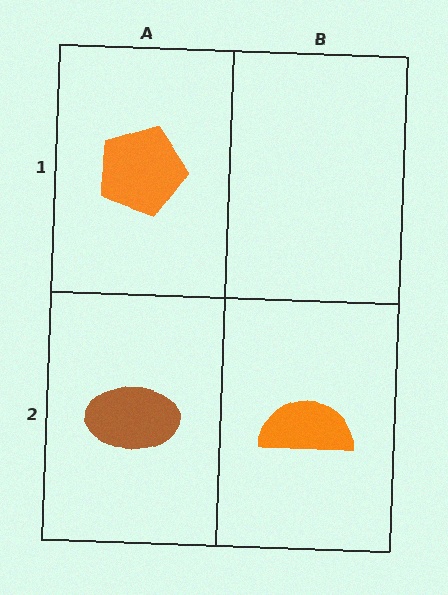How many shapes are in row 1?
1 shape.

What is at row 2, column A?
A brown ellipse.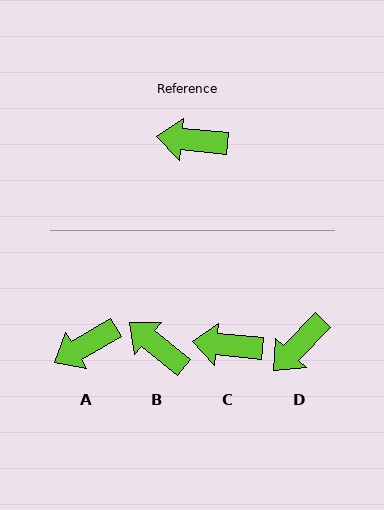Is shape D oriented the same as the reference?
No, it is off by about 51 degrees.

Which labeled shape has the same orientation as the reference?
C.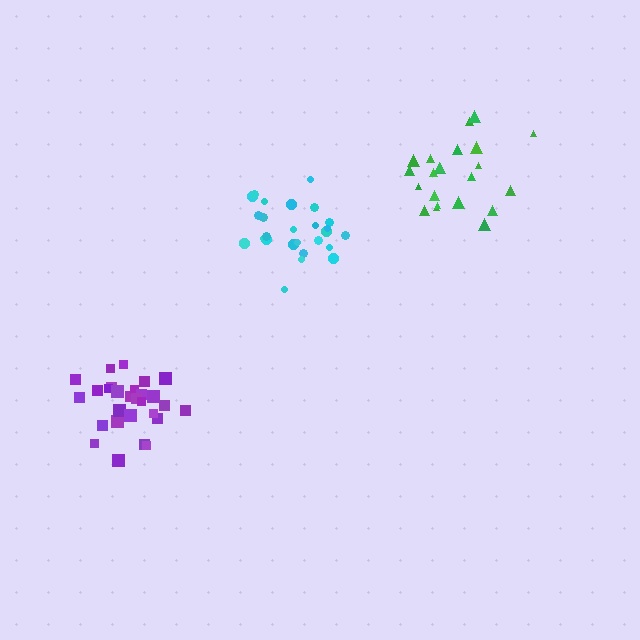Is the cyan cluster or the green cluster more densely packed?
Cyan.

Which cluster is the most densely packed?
Purple.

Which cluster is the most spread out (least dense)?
Green.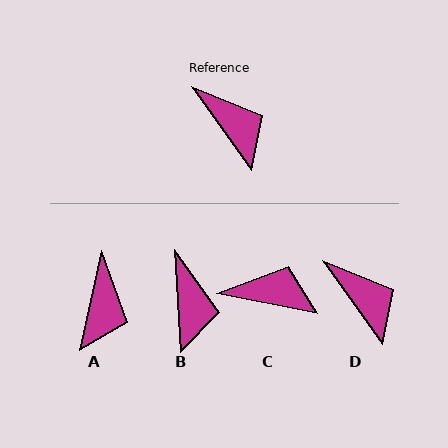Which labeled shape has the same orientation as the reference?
D.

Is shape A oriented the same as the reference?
No, it is off by about 48 degrees.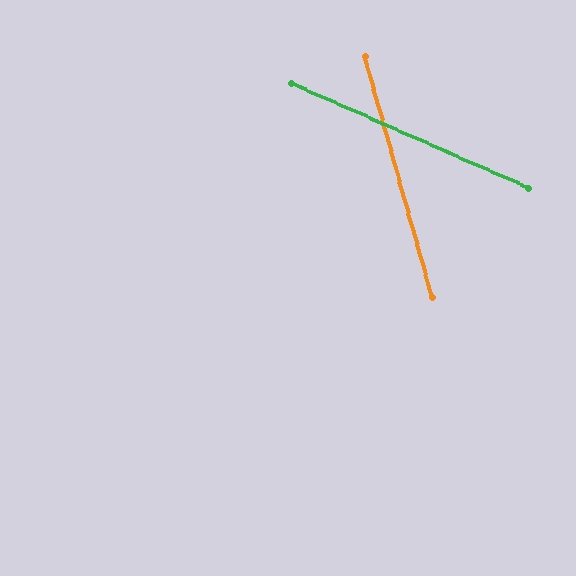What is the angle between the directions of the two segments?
Approximately 51 degrees.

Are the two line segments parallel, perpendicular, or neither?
Neither parallel nor perpendicular — they differ by about 51°.